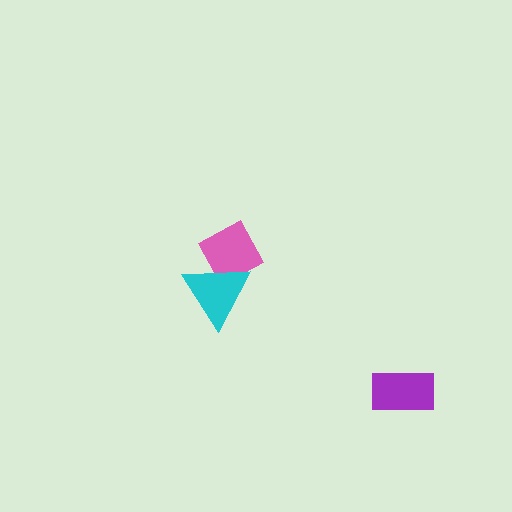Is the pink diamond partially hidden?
Yes, it is partially covered by another shape.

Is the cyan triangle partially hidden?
No, no other shape covers it.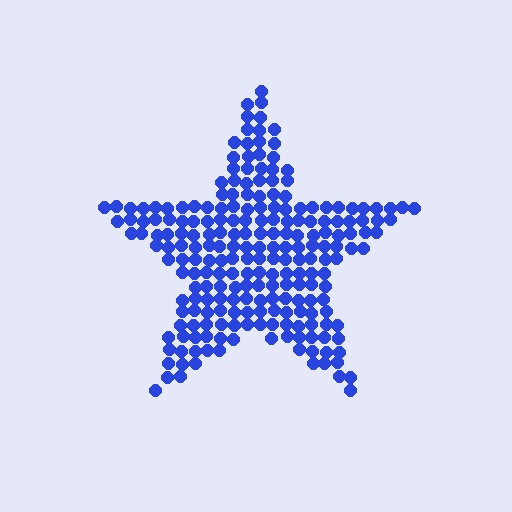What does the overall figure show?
The overall figure shows a star.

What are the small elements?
The small elements are circles.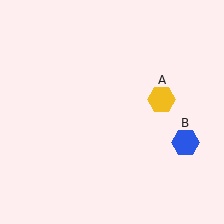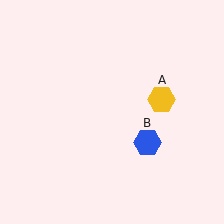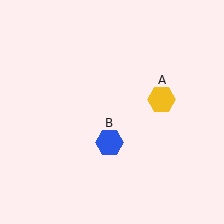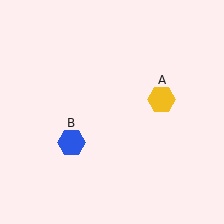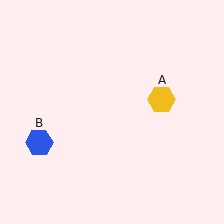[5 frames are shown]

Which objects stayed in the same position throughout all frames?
Yellow hexagon (object A) remained stationary.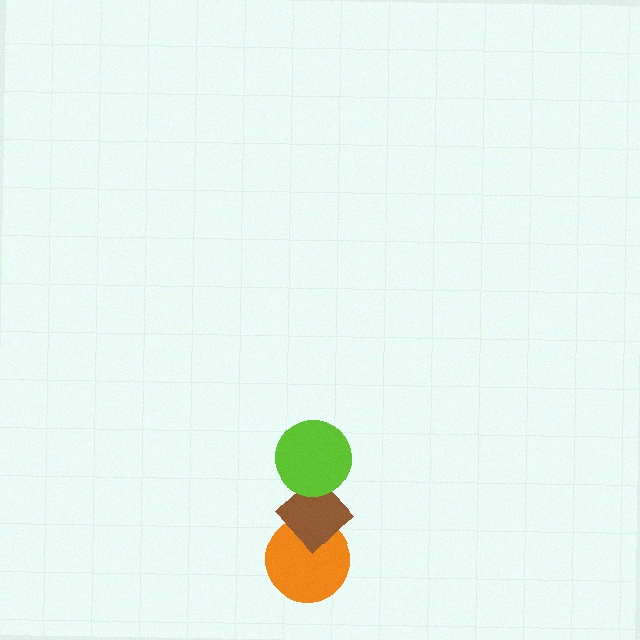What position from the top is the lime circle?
The lime circle is 1st from the top.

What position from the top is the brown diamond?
The brown diamond is 2nd from the top.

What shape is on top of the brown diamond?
The lime circle is on top of the brown diamond.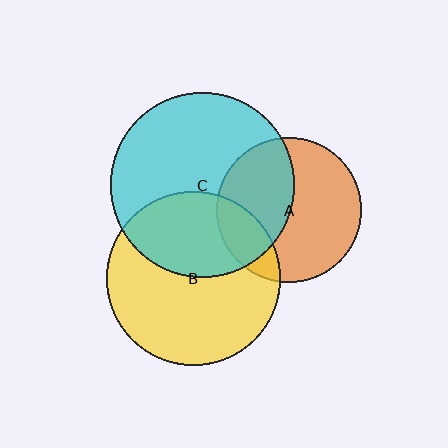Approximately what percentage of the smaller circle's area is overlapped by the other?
Approximately 20%.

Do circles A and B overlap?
Yes.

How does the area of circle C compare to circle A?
Approximately 1.6 times.